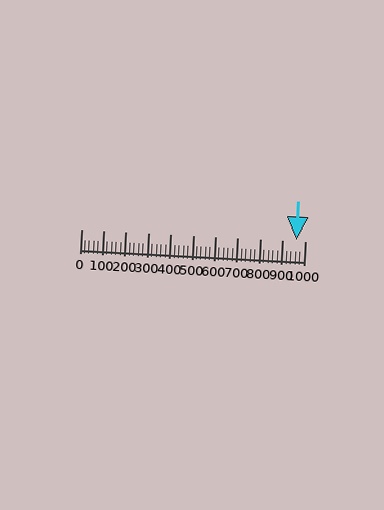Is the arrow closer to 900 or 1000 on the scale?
The arrow is closer to 1000.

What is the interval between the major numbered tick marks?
The major tick marks are spaced 100 units apart.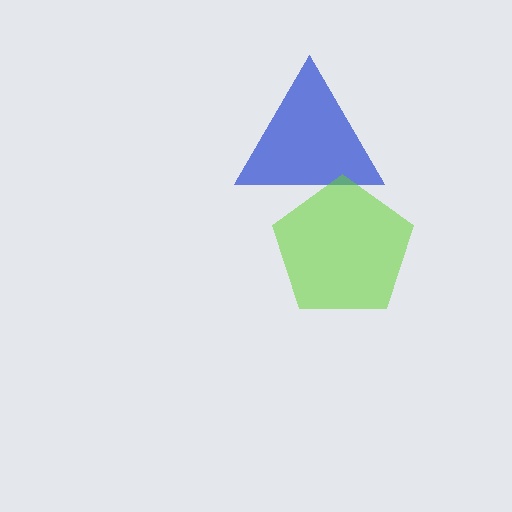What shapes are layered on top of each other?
The layered shapes are: a blue triangle, a lime pentagon.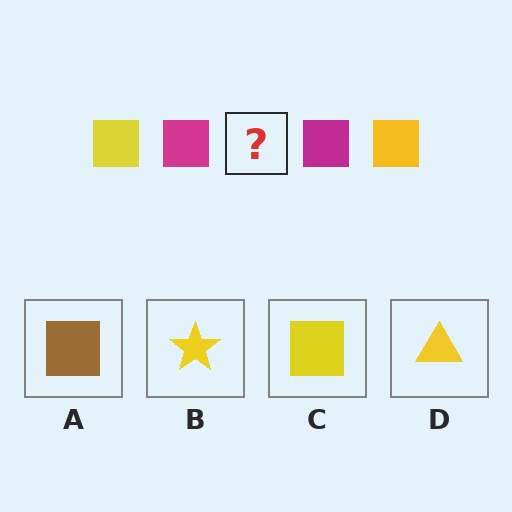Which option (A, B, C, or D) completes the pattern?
C.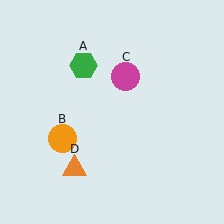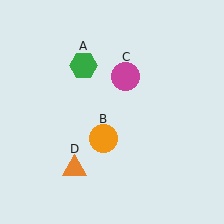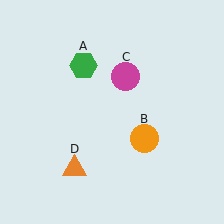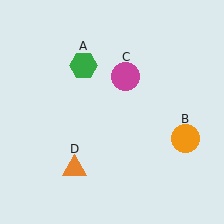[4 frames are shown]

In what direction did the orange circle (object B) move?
The orange circle (object B) moved right.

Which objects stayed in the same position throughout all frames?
Green hexagon (object A) and magenta circle (object C) and orange triangle (object D) remained stationary.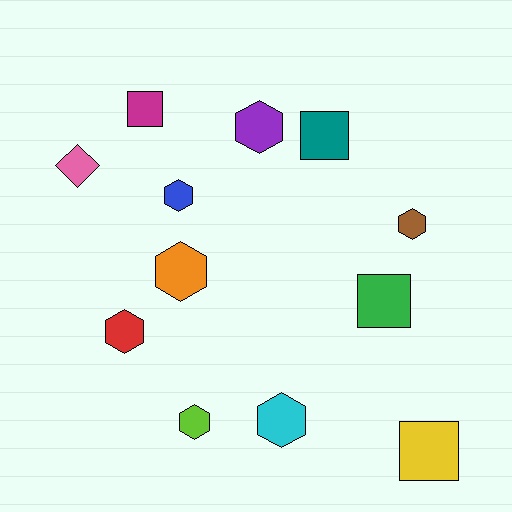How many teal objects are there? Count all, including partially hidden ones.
There is 1 teal object.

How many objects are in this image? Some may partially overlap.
There are 12 objects.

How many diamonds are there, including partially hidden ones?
There is 1 diamond.